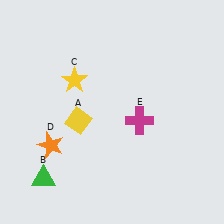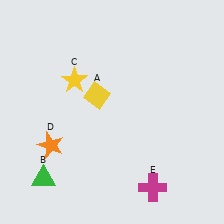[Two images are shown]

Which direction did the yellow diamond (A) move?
The yellow diamond (A) moved up.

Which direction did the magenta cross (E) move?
The magenta cross (E) moved down.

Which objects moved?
The objects that moved are: the yellow diamond (A), the magenta cross (E).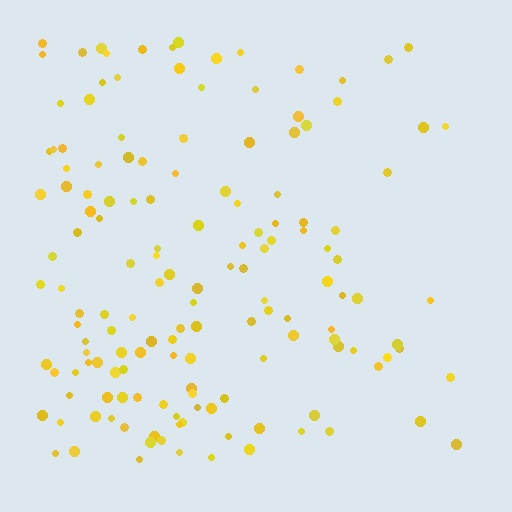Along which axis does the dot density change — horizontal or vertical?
Horizontal.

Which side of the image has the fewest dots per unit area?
The right.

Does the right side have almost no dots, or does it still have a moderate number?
Still a moderate number, just noticeably fewer than the left.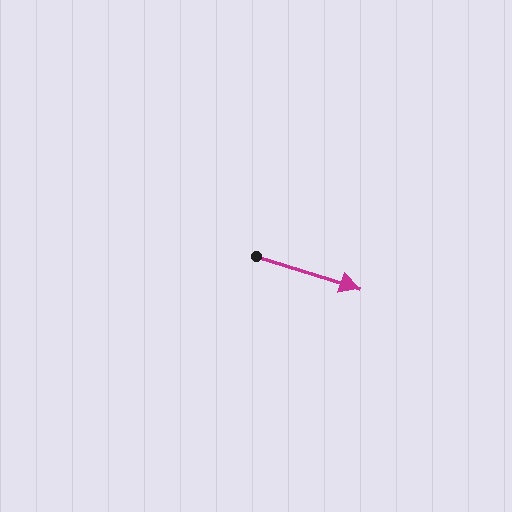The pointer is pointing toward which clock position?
Roughly 4 o'clock.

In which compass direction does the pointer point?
East.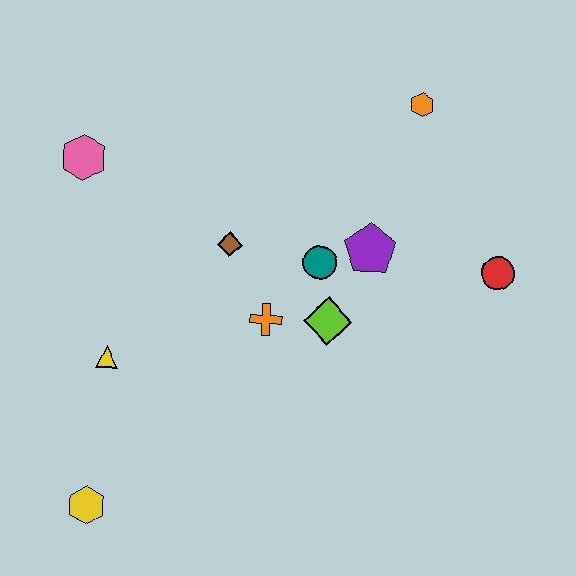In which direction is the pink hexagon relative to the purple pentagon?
The pink hexagon is to the left of the purple pentagon.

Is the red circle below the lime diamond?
No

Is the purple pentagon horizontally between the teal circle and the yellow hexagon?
No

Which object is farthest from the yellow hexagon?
The orange hexagon is farthest from the yellow hexagon.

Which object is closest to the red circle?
The purple pentagon is closest to the red circle.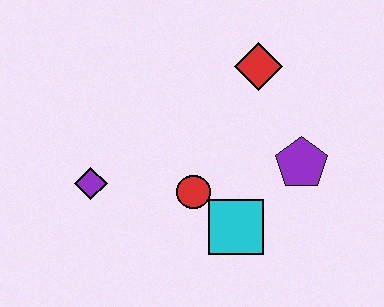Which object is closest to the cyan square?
The red circle is closest to the cyan square.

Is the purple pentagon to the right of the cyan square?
Yes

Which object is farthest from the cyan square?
The red diamond is farthest from the cyan square.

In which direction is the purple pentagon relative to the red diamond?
The purple pentagon is below the red diamond.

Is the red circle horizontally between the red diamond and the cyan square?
No